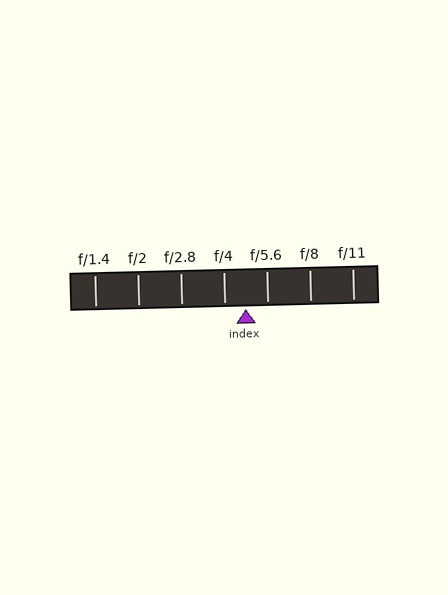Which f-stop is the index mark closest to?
The index mark is closest to f/5.6.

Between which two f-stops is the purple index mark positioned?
The index mark is between f/4 and f/5.6.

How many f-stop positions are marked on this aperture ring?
There are 7 f-stop positions marked.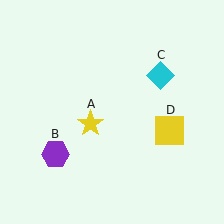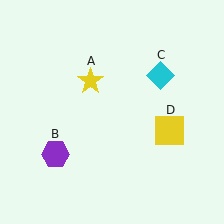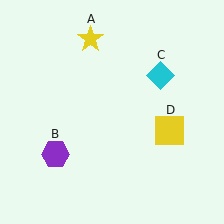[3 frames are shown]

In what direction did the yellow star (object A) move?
The yellow star (object A) moved up.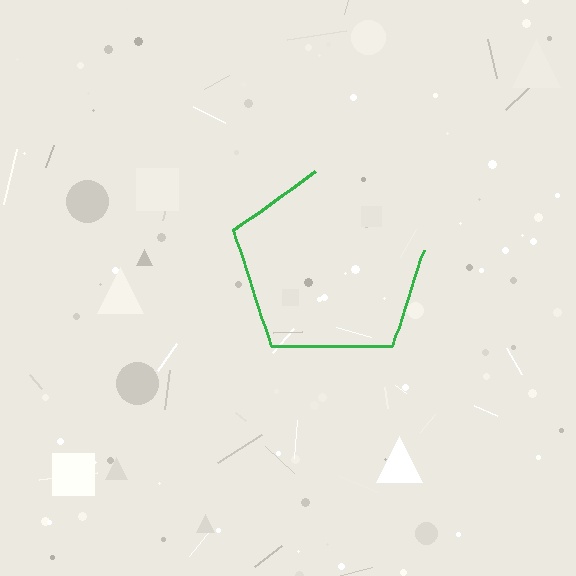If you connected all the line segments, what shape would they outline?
They would outline a pentagon.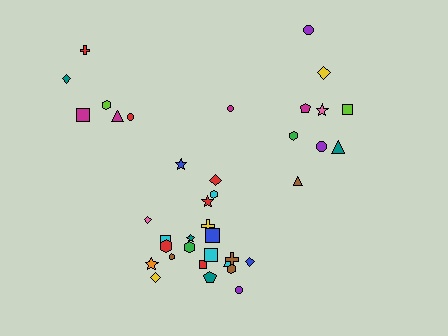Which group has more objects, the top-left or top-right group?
The top-right group.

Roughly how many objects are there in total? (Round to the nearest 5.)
Roughly 40 objects in total.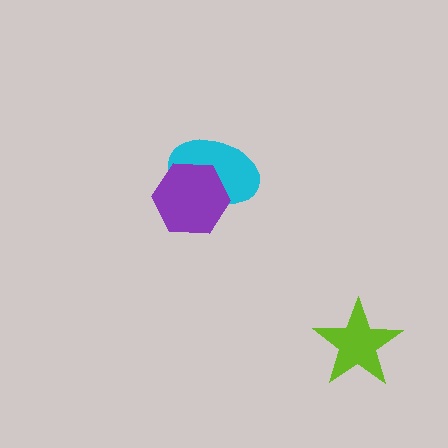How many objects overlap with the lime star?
0 objects overlap with the lime star.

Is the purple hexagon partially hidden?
No, no other shape covers it.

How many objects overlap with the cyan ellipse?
1 object overlaps with the cyan ellipse.